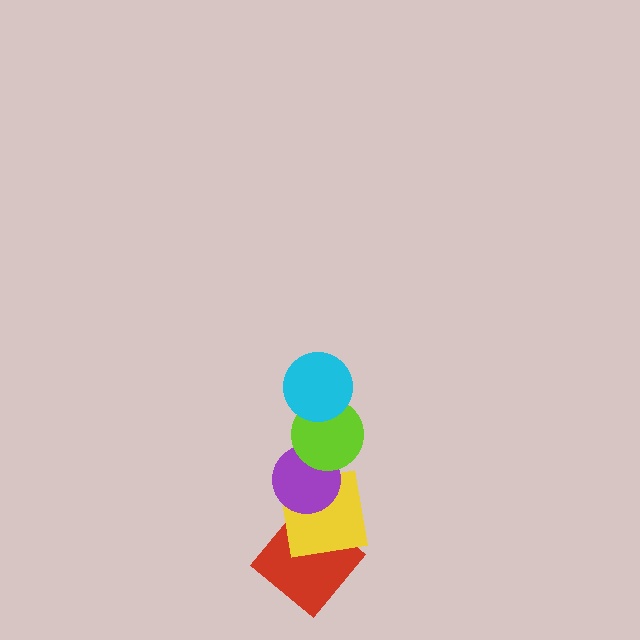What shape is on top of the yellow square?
The purple circle is on top of the yellow square.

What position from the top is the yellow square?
The yellow square is 4th from the top.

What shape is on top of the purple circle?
The lime circle is on top of the purple circle.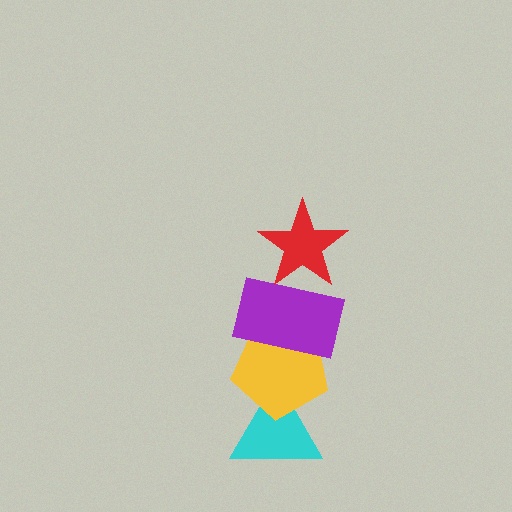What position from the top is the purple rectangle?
The purple rectangle is 2nd from the top.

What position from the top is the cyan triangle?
The cyan triangle is 4th from the top.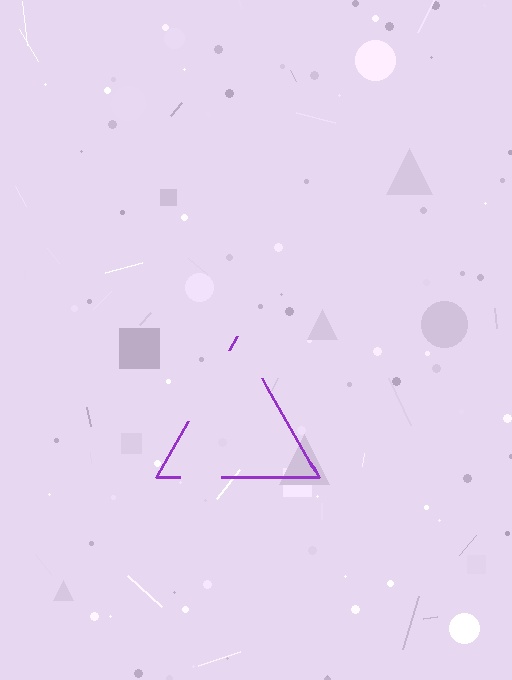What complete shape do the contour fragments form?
The contour fragments form a triangle.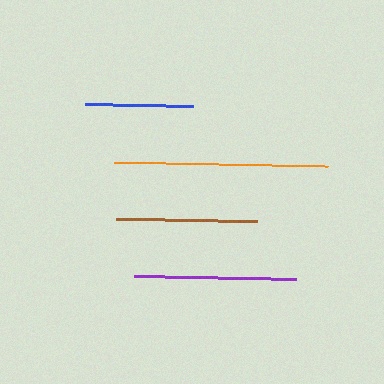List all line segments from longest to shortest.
From longest to shortest: orange, purple, brown, blue.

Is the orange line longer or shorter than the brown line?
The orange line is longer than the brown line.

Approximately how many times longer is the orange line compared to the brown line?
The orange line is approximately 1.5 times the length of the brown line.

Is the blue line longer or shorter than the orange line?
The orange line is longer than the blue line.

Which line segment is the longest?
The orange line is the longest at approximately 214 pixels.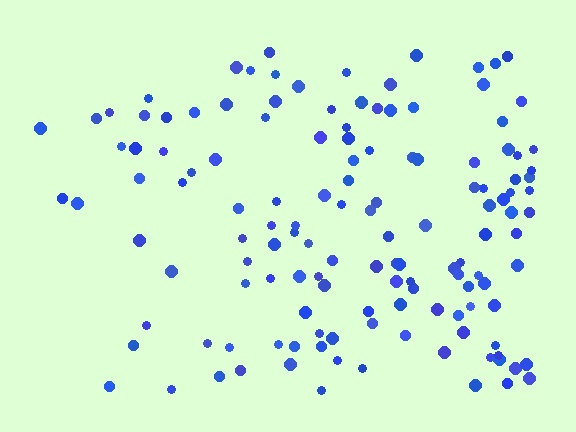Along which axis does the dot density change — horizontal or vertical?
Horizontal.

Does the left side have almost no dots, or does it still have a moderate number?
Still a moderate number, just noticeably fewer than the right.